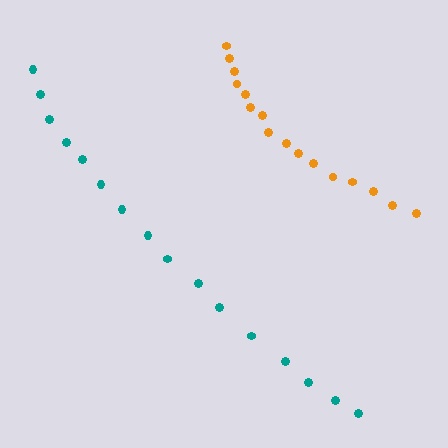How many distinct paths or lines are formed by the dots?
There are 2 distinct paths.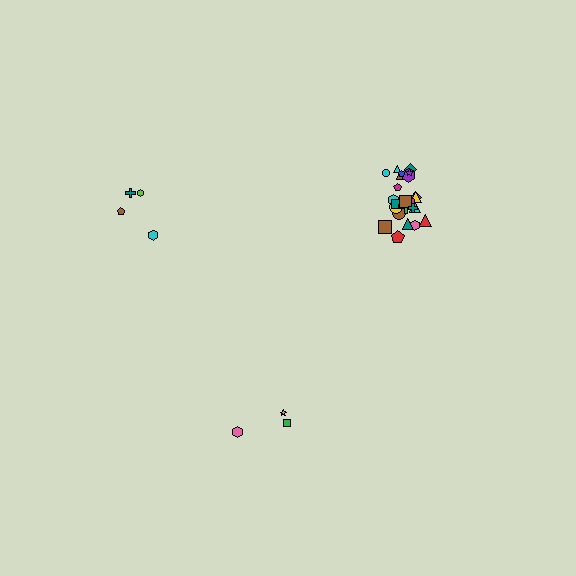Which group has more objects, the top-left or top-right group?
The top-right group.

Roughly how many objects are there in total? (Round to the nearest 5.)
Roughly 30 objects in total.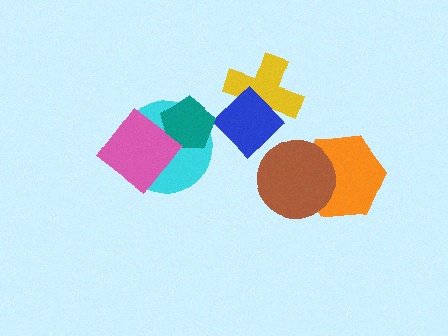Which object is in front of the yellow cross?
The blue diamond is in front of the yellow cross.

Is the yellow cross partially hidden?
Yes, it is partially covered by another shape.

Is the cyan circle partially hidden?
Yes, it is partially covered by another shape.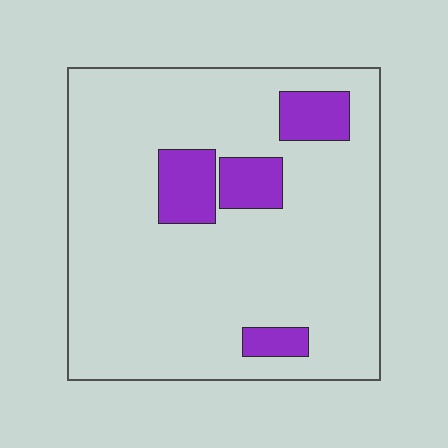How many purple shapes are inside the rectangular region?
4.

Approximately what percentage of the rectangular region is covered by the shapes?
Approximately 15%.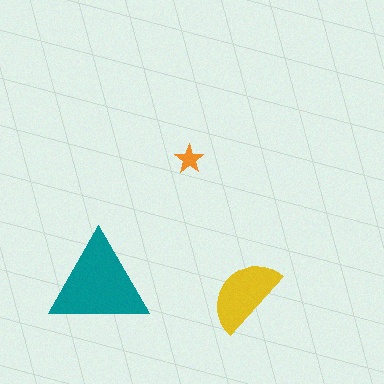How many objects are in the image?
There are 3 objects in the image.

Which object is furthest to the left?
The teal triangle is leftmost.